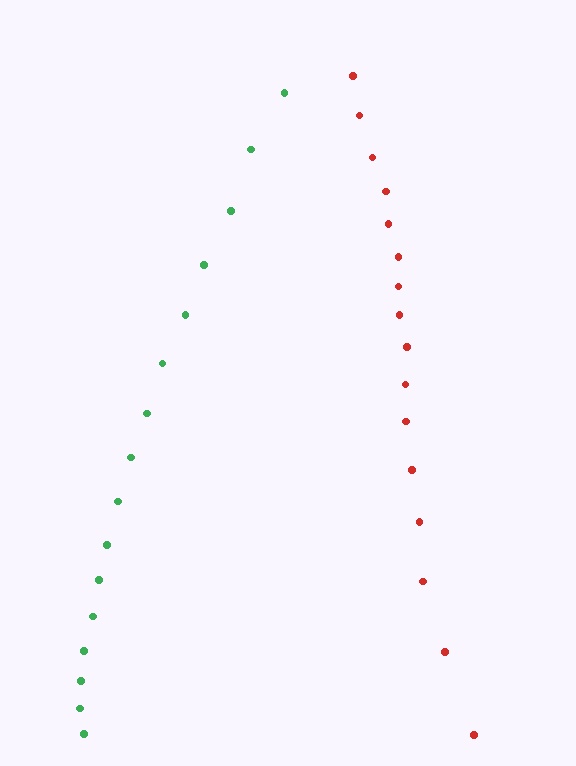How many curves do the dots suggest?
There are 2 distinct paths.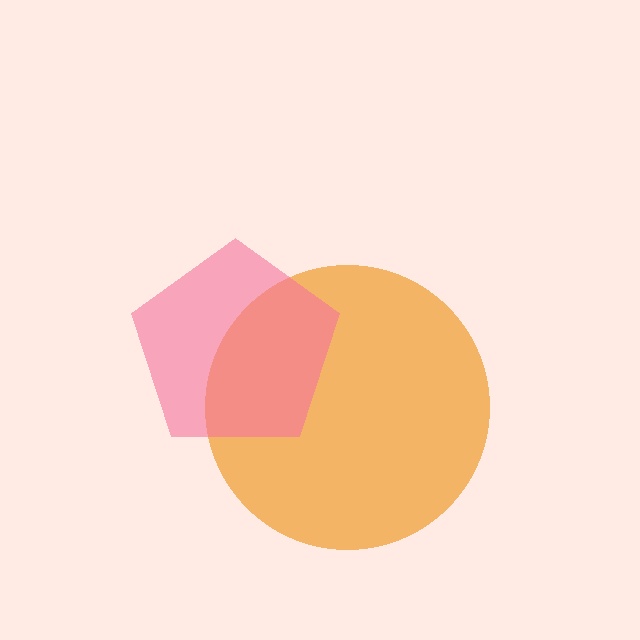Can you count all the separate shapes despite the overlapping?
Yes, there are 2 separate shapes.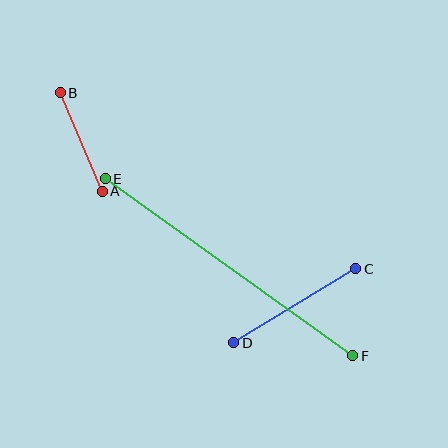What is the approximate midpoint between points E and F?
The midpoint is at approximately (229, 267) pixels.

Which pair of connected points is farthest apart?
Points E and F are farthest apart.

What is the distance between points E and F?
The distance is approximately 304 pixels.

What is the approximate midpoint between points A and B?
The midpoint is at approximately (81, 142) pixels.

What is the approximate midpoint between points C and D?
The midpoint is at approximately (295, 306) pixels.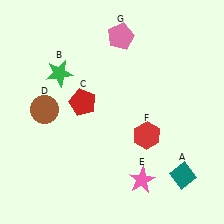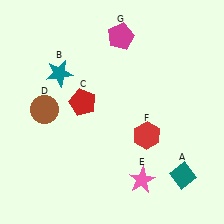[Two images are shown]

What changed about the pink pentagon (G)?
In Image 1, G is pink. In Image 2, it changed to magenta.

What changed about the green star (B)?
In Image 1, B is green. In Image 2, it changed to teal.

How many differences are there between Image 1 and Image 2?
There are 2 differences between the two images.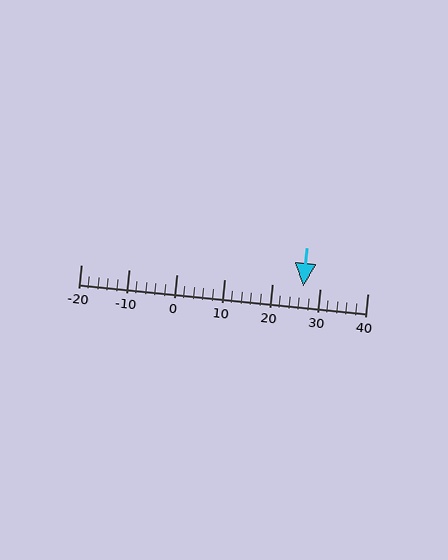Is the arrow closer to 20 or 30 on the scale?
The arrow is closer to 30.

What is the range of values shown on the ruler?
The ruler shows values from -20 to 40.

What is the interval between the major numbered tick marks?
The major tick marks are spaced 10 units apart.